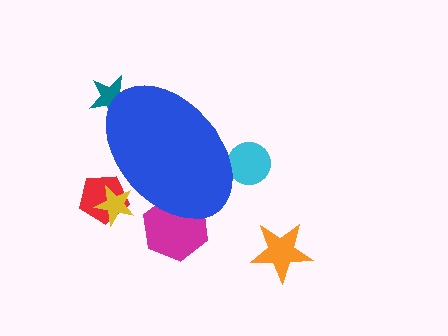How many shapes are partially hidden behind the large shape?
5 shapes are partially hidden.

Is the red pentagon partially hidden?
Yes, the red pentagon is partially hidden behind the blue ellipse.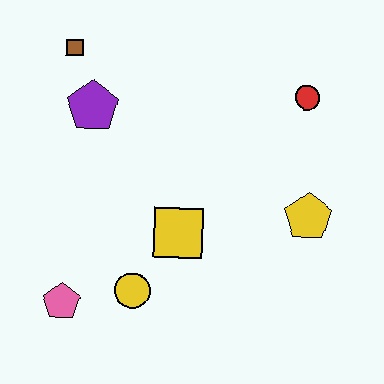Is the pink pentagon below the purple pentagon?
Yes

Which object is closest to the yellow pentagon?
The red circle is closest to the yellow pentagon.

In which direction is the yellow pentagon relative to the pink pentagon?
The yellow pentagon is to the right of the pink pentagon.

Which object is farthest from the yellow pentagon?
The brown square is farthest from the yellow pentagon.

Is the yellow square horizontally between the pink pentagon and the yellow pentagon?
Yes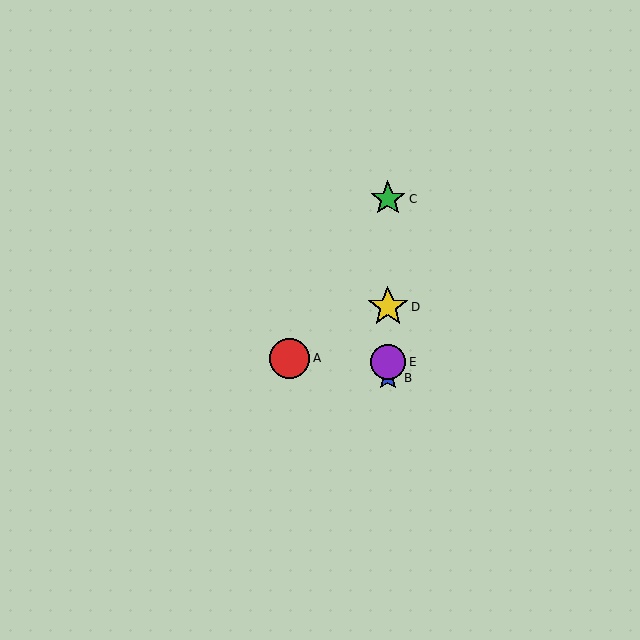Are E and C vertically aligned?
Yes, both are at x≈388.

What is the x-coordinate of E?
Object E is at x≈388.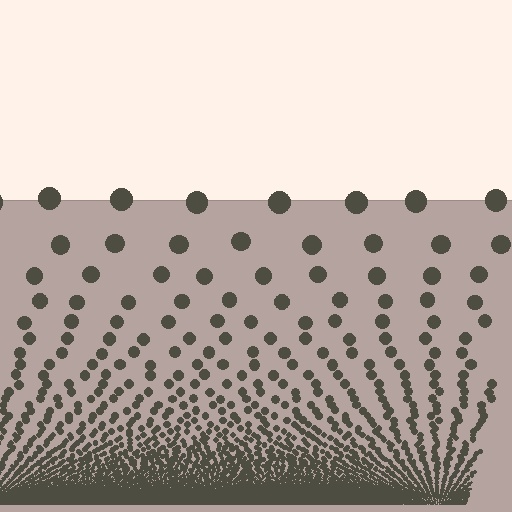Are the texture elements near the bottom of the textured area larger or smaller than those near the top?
Smaller. The gradient is inverted — elements near the bottom are smaller and denser.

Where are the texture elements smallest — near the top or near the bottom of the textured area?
Near the bottom.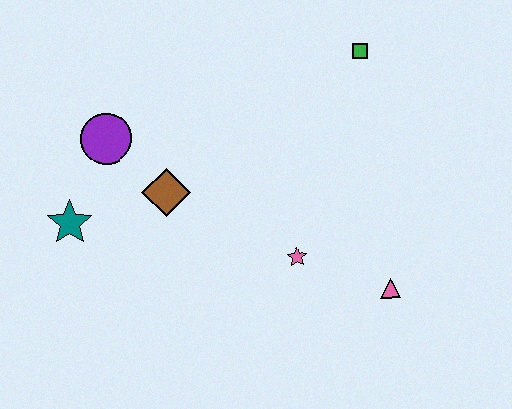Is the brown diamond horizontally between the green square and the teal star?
Yes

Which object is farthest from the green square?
The teal star is farthest from the green square.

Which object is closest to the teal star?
The purple circle is closest to the teal star.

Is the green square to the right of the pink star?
Yes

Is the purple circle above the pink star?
Yes